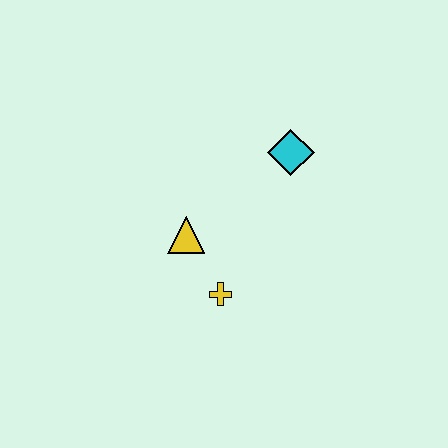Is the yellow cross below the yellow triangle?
Yes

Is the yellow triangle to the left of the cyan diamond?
Yes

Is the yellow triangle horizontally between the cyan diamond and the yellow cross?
No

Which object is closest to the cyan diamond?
The yellow triangle is closest to the cyan diamond.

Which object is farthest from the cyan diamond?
The yellow cross is farthest from the cyan diamond.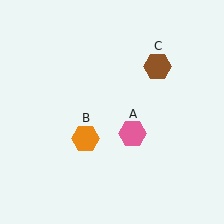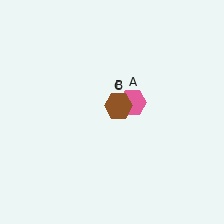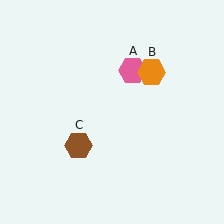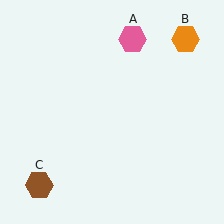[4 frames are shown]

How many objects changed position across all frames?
3 objects changed position: pink hexagon (object A), orange hexagon (object B), brown hexagon (object C).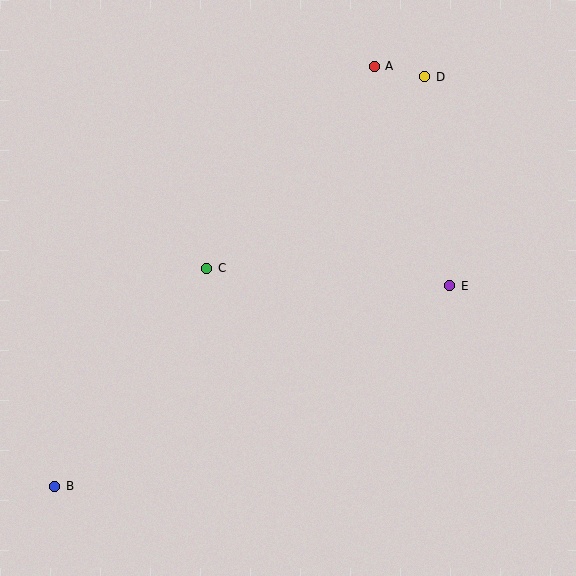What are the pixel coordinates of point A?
Point A is at (374, 66).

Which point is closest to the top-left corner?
Point C is closest to the top-left corner.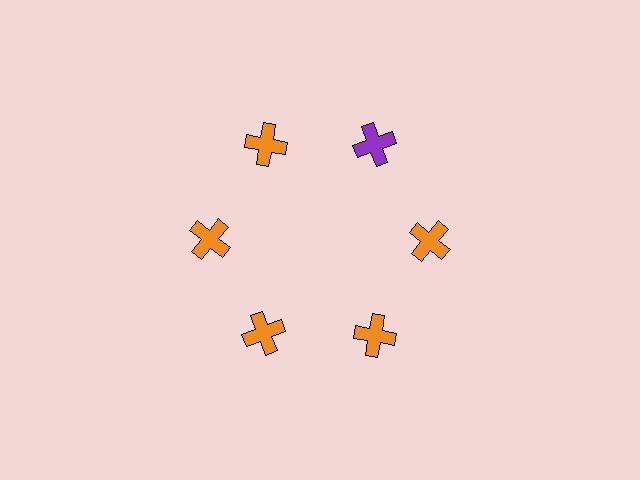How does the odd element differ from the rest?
It has a different color: purple instead of orange.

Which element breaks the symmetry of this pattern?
The purple cross at roughly the 1 o'clock position breaks the symmetry. All other shapes are orange crosses.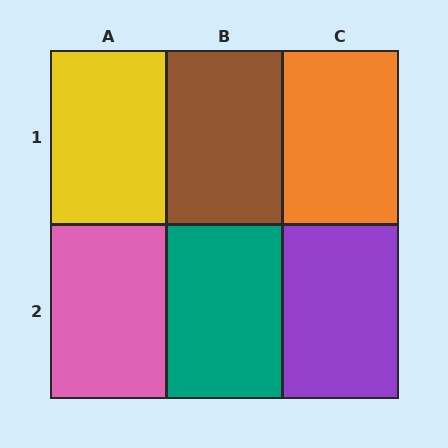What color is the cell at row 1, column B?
Brown.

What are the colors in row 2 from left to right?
Pink, teal, purple.